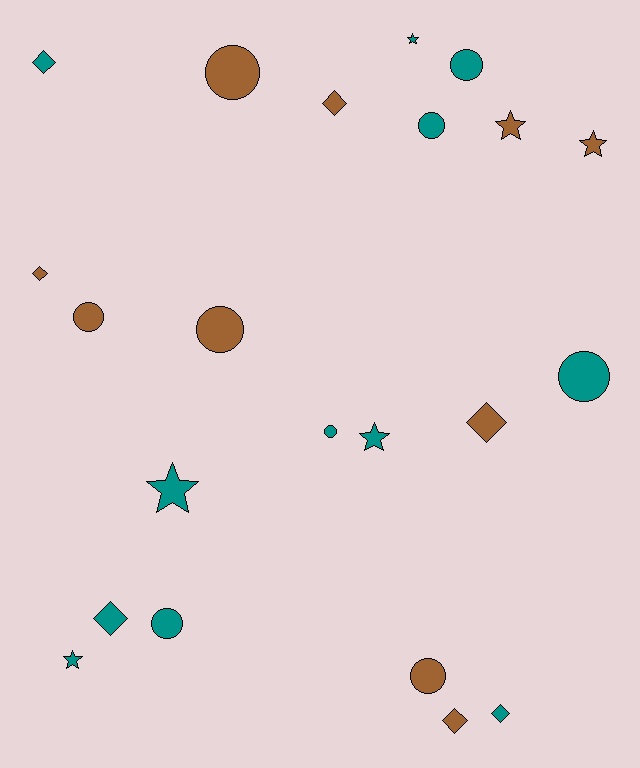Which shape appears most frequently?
Circle, with 9 objects.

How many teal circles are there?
There are 5 teal circles.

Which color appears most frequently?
Teal, with 12 objects.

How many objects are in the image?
There are 22 objects.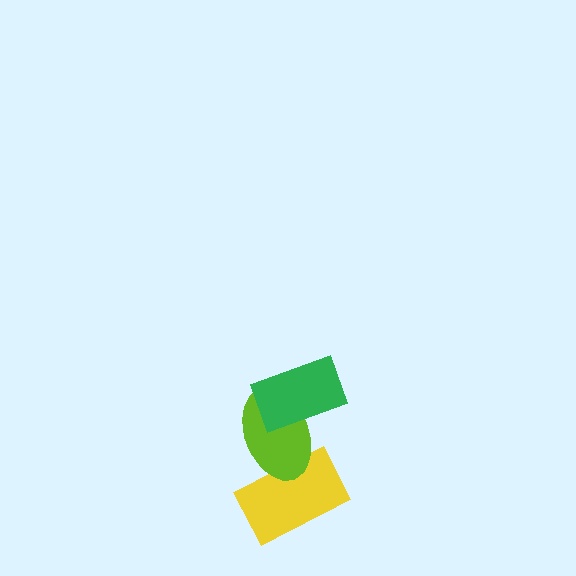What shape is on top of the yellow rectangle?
The lime ellipse is on top of the yellow rectangle.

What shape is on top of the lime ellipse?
The green rectangle is on top of the lime ellipse.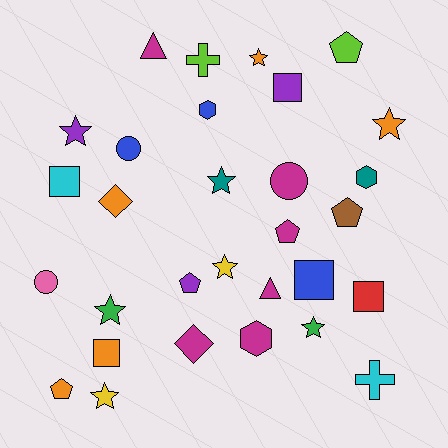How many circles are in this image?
There are 3 circles.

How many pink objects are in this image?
There is 1 pink object.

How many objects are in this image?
There are 30 objects.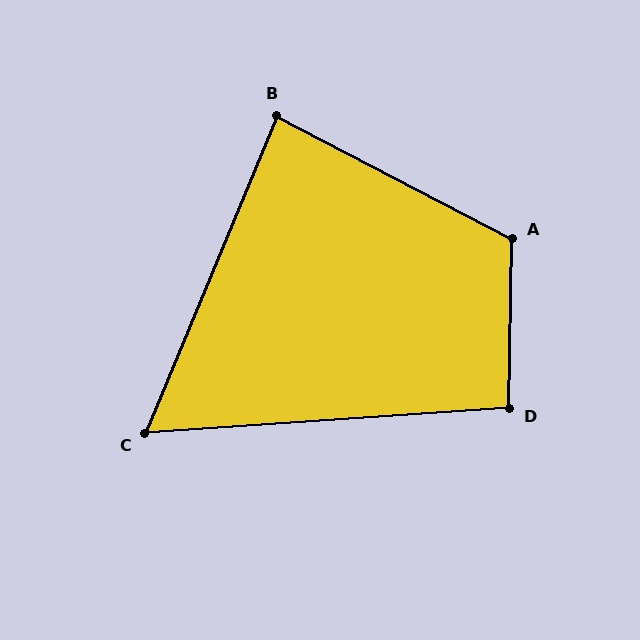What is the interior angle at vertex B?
Approximately 85 degrees (acute).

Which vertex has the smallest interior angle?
C, at approximately 63 degrees.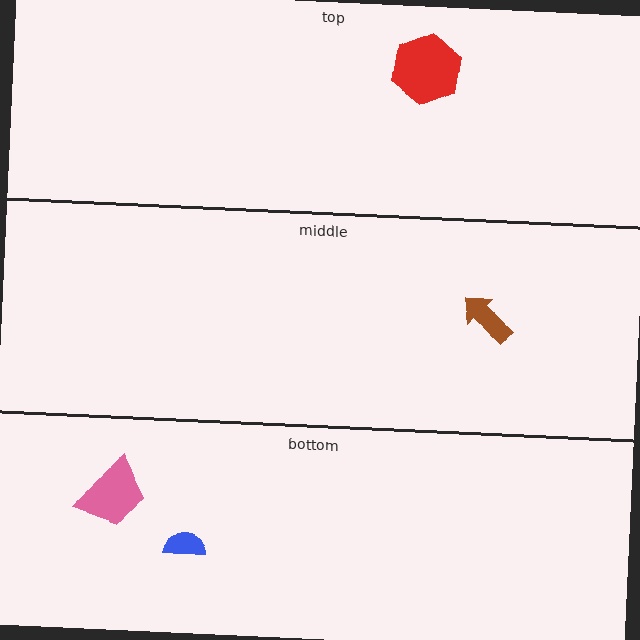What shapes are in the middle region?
The brown arrow.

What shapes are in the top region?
The red hexagon.